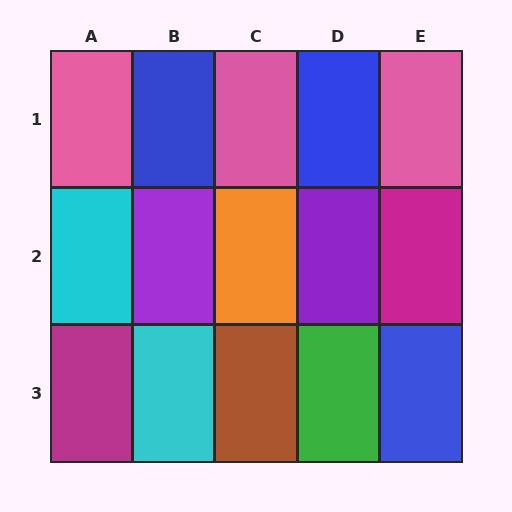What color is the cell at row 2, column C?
Orange.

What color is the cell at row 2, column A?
Cyan.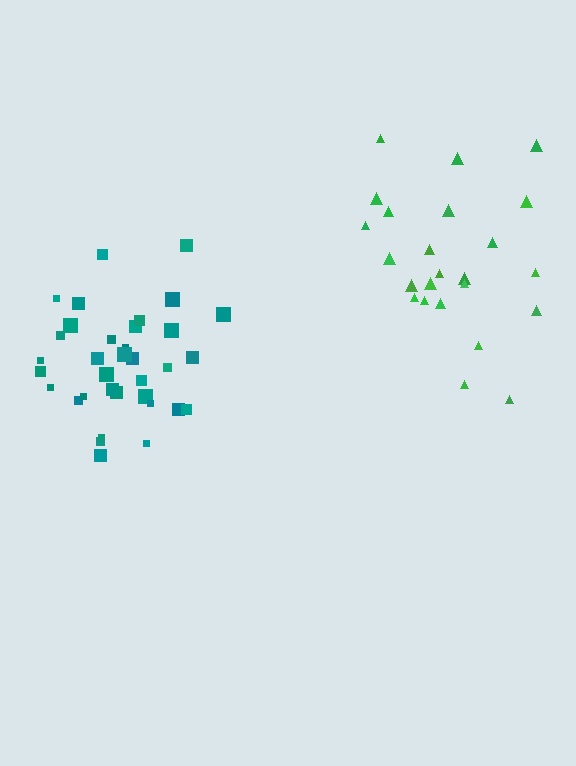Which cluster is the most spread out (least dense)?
Green.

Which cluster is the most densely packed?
Teal.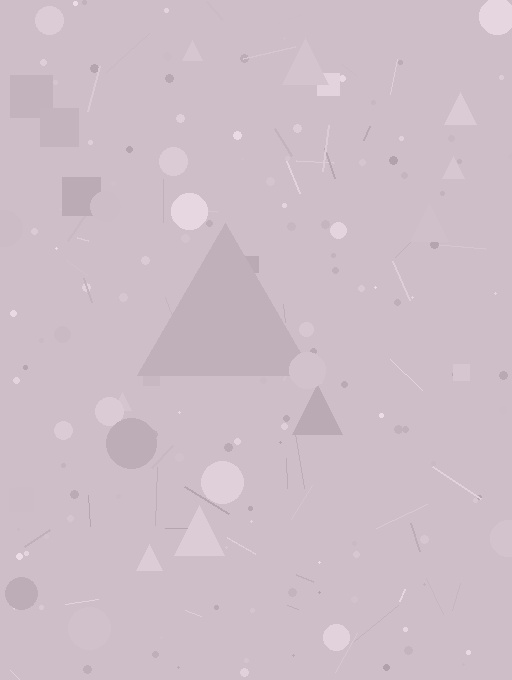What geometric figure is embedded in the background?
A triangle is embedded in the background.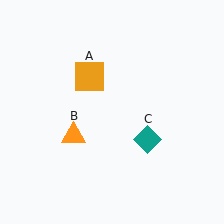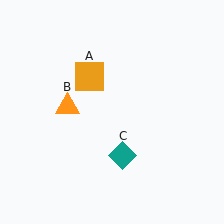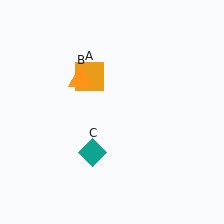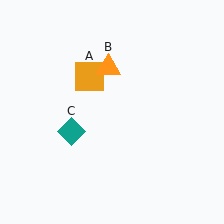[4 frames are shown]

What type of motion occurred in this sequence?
The orange triangle (object B), teal diamond (object C) rotated clockwise around the center of the scene.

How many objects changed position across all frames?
2 objects changed position: orange triangle (object B), teal diamond (object C).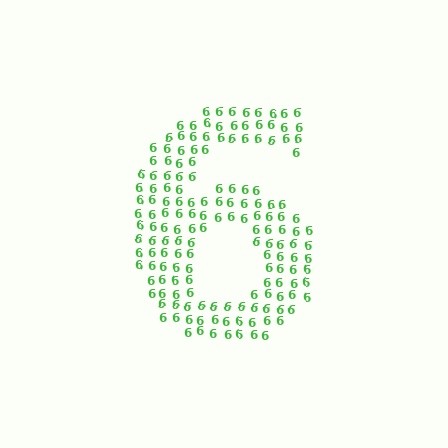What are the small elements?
The small elements are digit 6's.